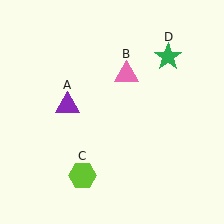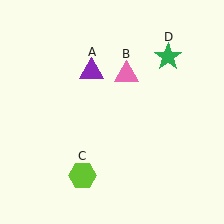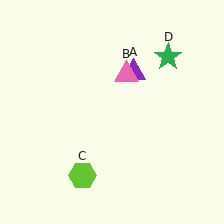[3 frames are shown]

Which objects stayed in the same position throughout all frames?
Pink triangle (object B) and lime hexagon (object C) and green star (object D) remained stationary.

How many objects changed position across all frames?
1 object changed position: purple triangle (object A).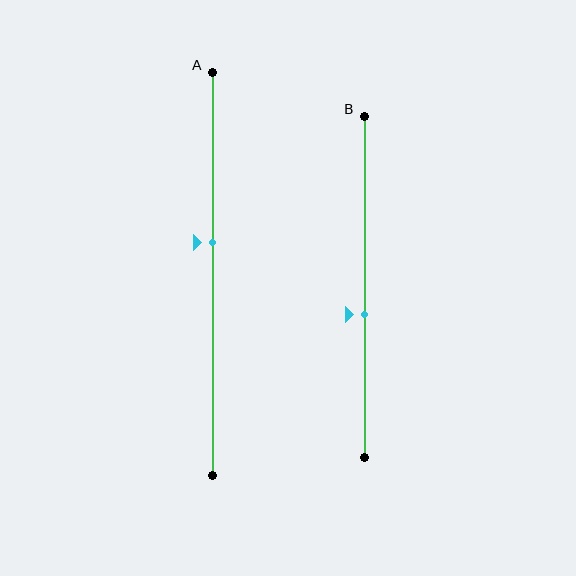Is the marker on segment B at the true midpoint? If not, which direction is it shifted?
No, the marker on segment B is shifted downward by about 8% of the segment length.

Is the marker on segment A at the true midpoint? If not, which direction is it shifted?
No, the marker on segment A is shifted upward by about 8% of the segment length.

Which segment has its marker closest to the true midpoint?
Segment A has its marker closest to the true midpoint.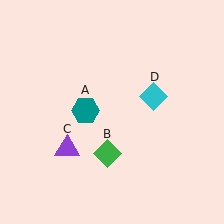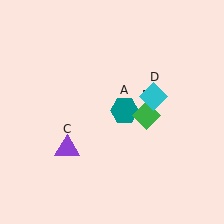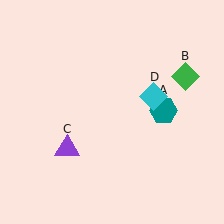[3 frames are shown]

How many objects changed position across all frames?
2 objects changed position: teal hexagon (object A), green diamond (object B).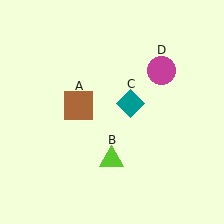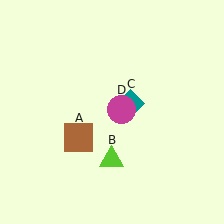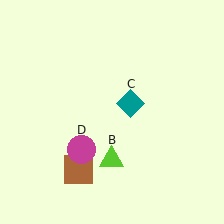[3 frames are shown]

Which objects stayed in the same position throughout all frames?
Lime triangle (object B) and teal diamond (object C) remained stationary.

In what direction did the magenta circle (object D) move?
The magenta circle (object D) moved down and to the left.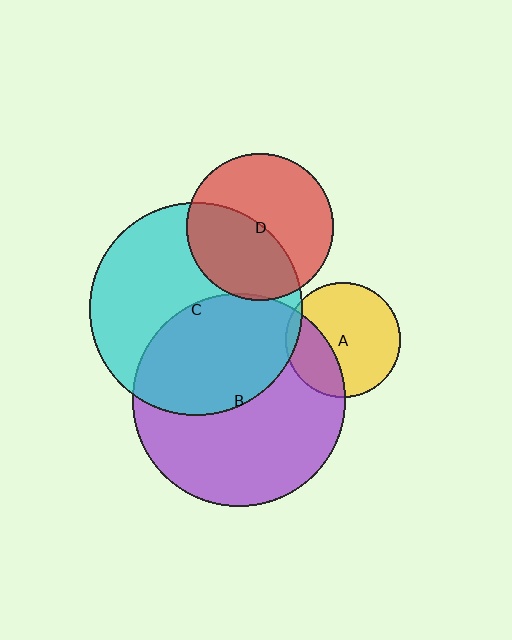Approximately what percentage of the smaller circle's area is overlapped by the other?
Approximately 40%.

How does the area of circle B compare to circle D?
Approximately 2.1 times.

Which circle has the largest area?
Circle B (purple).